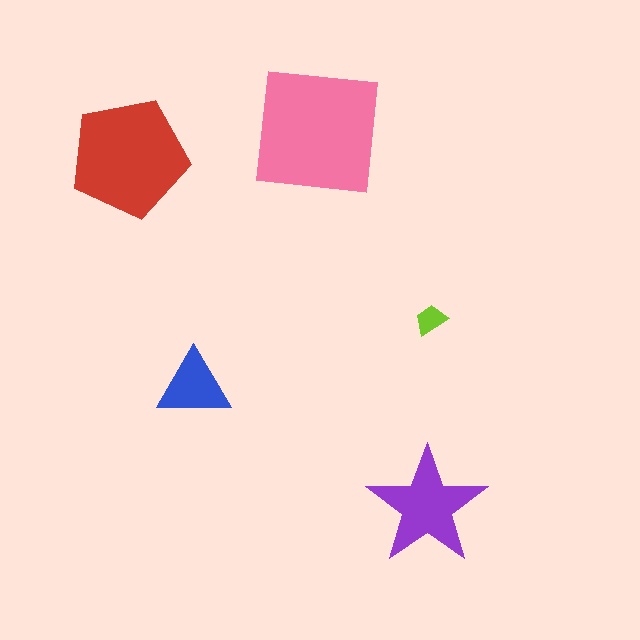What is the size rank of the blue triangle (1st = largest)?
4th.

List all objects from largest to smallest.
The pink square, the red pentagon, the purple star, the blue triangle, the lime trapezoid.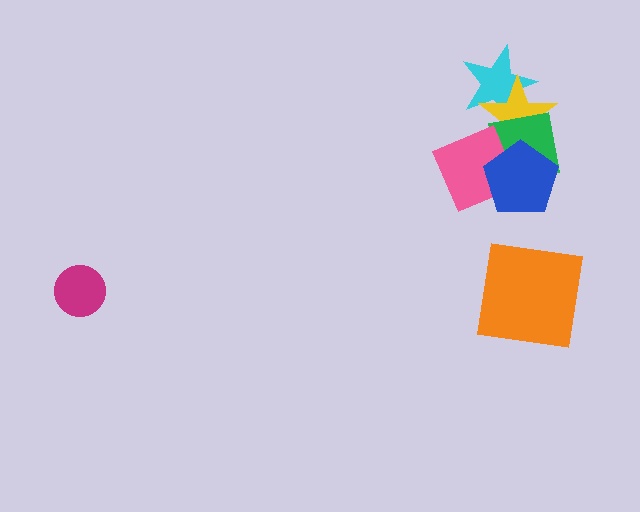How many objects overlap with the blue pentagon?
3 objects overlap with the blue pentagon.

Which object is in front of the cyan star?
The yellow star is in front of the cyan star.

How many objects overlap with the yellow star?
4 objects overlap with the yellow star.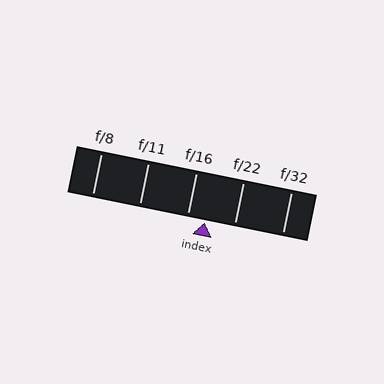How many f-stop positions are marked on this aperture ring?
There are 5 f-stop positions marked.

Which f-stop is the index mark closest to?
The index mark is closest to f/16.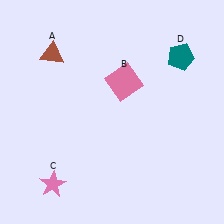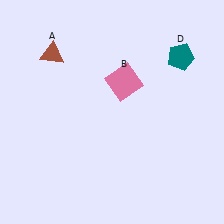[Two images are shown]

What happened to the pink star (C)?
The pink star (C) was removed in Image 2. It was in the bottom-left area of Image 1.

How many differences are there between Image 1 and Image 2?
There is 1 difference between the two images.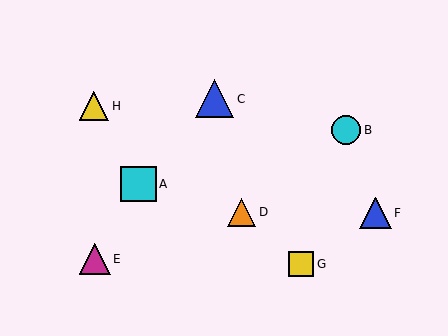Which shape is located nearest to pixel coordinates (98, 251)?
The magenta triangle (labeled E) at (95, 259) is nearest to that location.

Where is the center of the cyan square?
The center of the cyan square is at (139, 184).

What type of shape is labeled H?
Shape H is a yellow triangle.